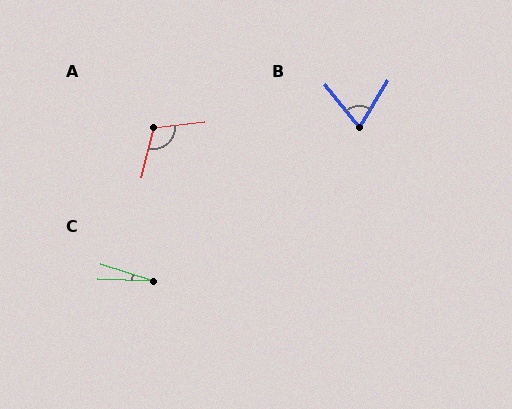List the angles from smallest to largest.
C (17°), B (70°), A (110°).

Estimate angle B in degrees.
Approximately 70 degrees.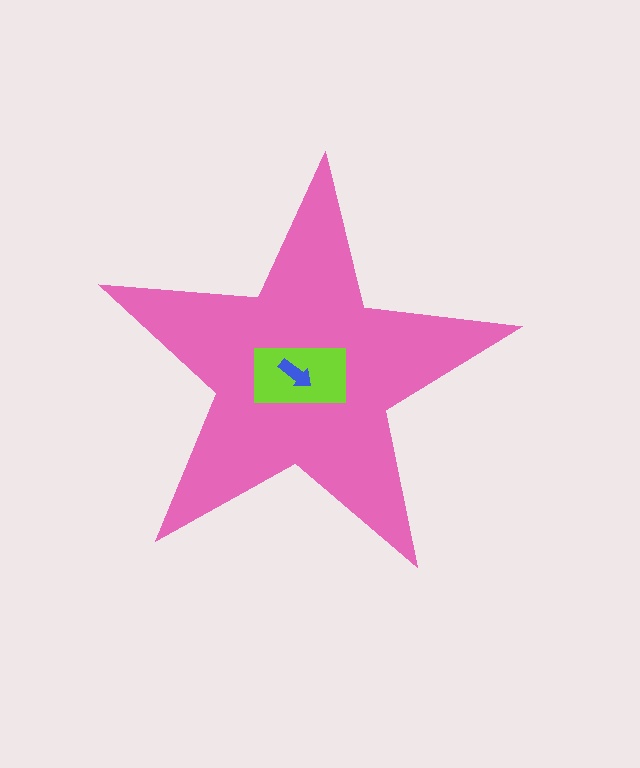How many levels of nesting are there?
3.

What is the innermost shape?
The blue arrow.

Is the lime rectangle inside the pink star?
Yes.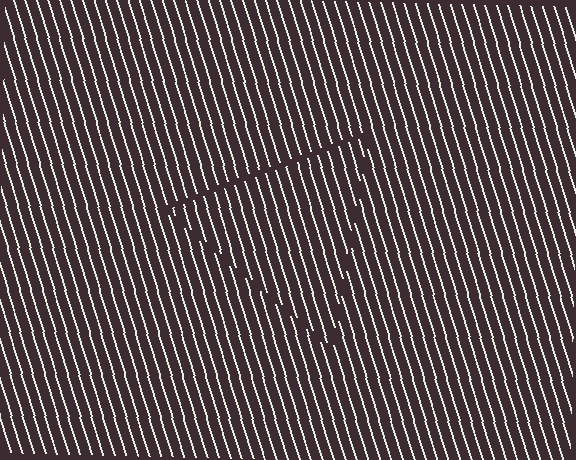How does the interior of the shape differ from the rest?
The interior of the shape contains the same grating, shifted by half a period — the contour is defined by the phase discontinuity where line-ends from the inner and outer gratings abut.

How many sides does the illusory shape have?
3 sides — the line-ends trace a triangle.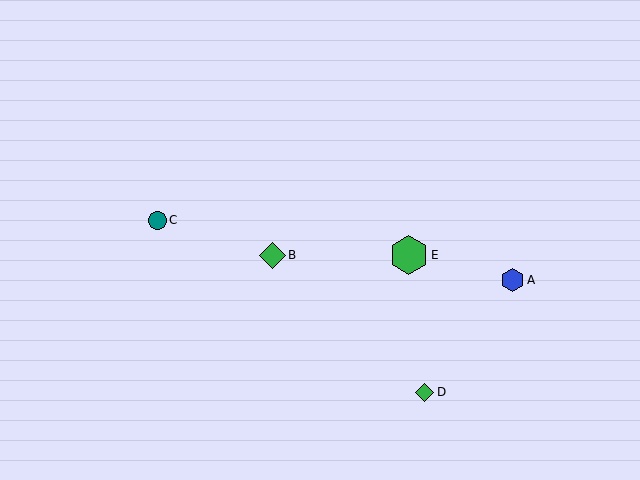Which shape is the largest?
The green hexagon (labeled E) is the largest.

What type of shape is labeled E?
Shape E is a green hexagon.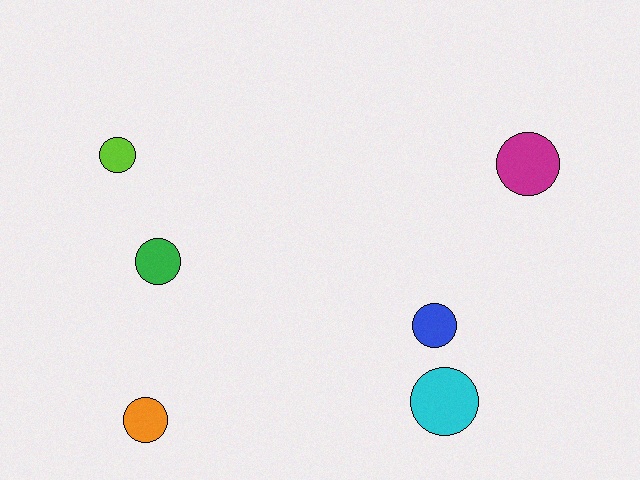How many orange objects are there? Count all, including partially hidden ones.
There is 1 orange object.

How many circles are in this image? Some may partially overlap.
There are 6 circles.